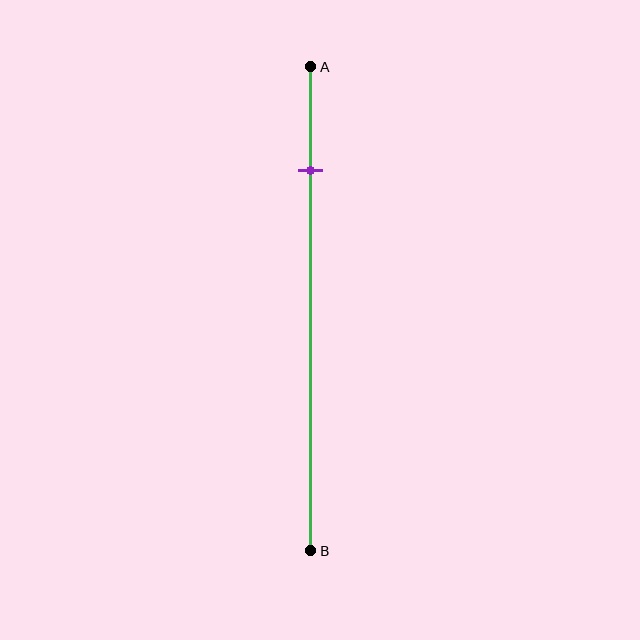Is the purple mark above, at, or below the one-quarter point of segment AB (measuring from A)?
The purple mark is above the one-quarter point of segment AB.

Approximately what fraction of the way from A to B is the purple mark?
The purple mark is approximately 20% of the way from A to B.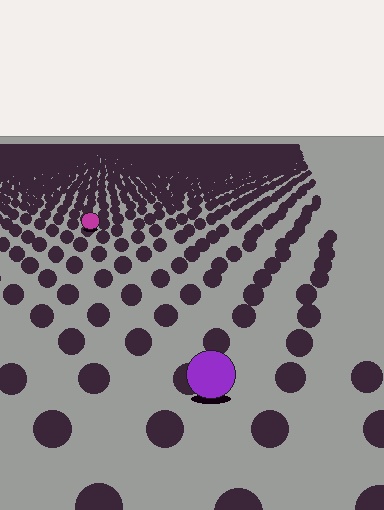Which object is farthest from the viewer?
The magenta circle is farthest from the viewer. It appears smaller and the ground texture around it is denser.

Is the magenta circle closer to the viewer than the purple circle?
No. The purple circle is closer — you can tell from the texture gradient: the ground texture is coarser near it.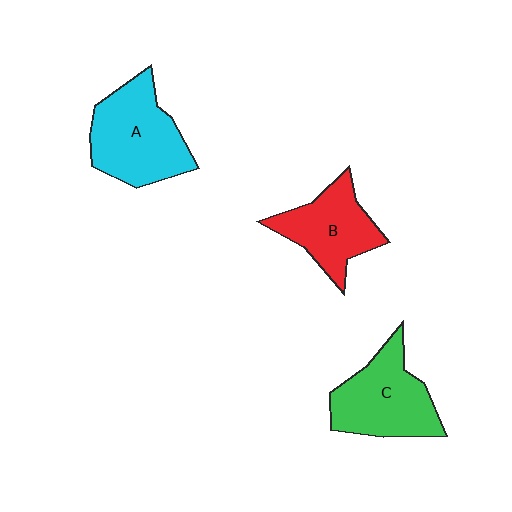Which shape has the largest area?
Shape A (cyan).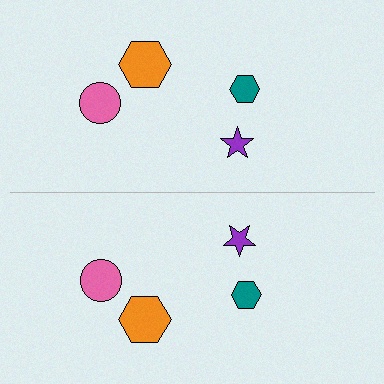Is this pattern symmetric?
Yes, this pattern has bilateral (reflection) symmetry.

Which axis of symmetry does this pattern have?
The pattern has a horizontal axis of symmetry running through the center of the image.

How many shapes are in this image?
There are 8 shapes in this image.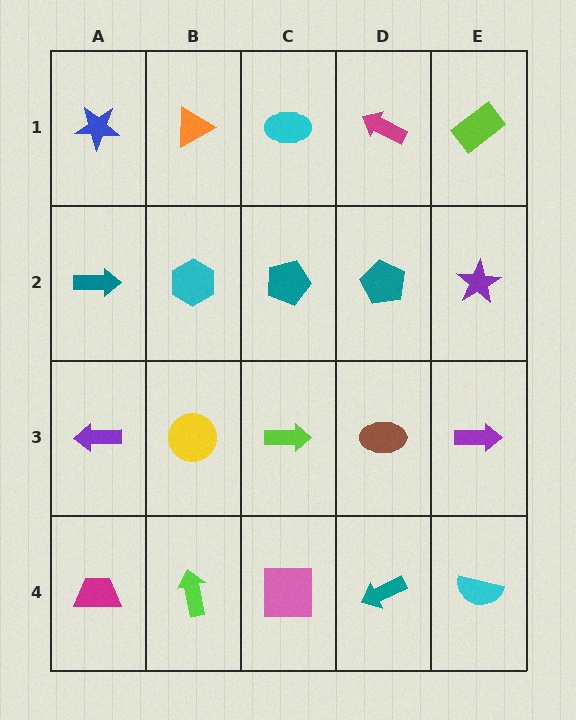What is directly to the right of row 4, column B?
A pink square.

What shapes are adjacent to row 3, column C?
A teal pentagon (row 2, column C), a pink square (row 4, column C), a yellow circle (row 3, column B), a brown ellipse (row 3, column D).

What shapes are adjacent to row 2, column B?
An orange triangle (row 1, column B), a yellow circle (row 3, column B), a teal arrow (row 2, column A), a teal pentagon (row 2, column C).